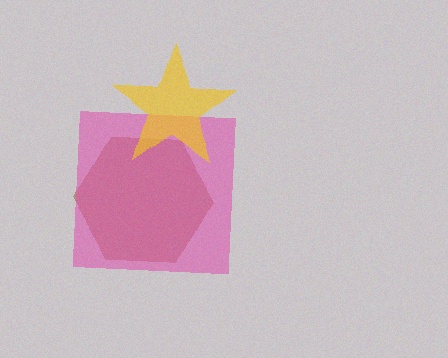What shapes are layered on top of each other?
The layered shapes are: a brown hexagon, a pink square, a yellow star.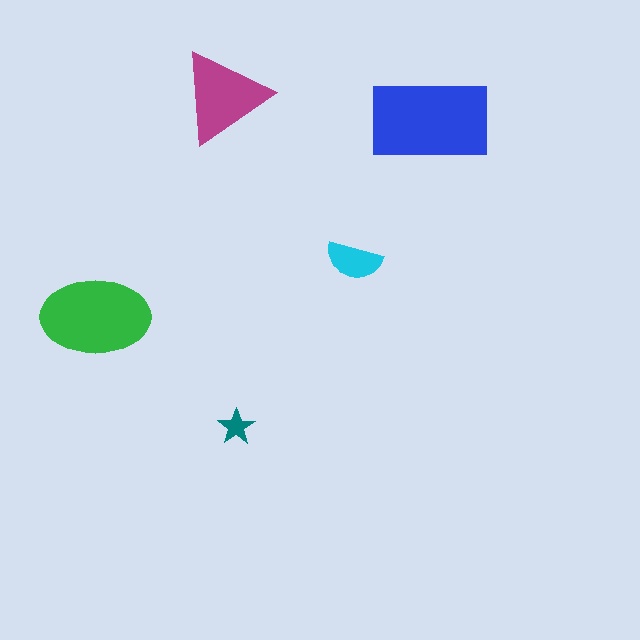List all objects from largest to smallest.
The blue rectangle, the green ellipse, the magenta triangle, the cyan semicircle, the teal star.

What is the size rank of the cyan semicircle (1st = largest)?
4th.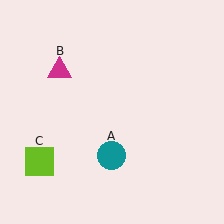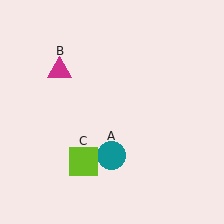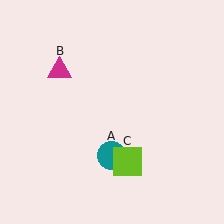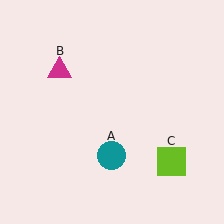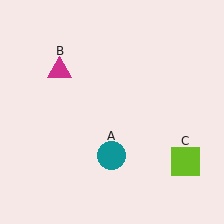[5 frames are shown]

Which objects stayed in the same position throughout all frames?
Teal circle (object A) and magenta triangle (object B) remained stationary.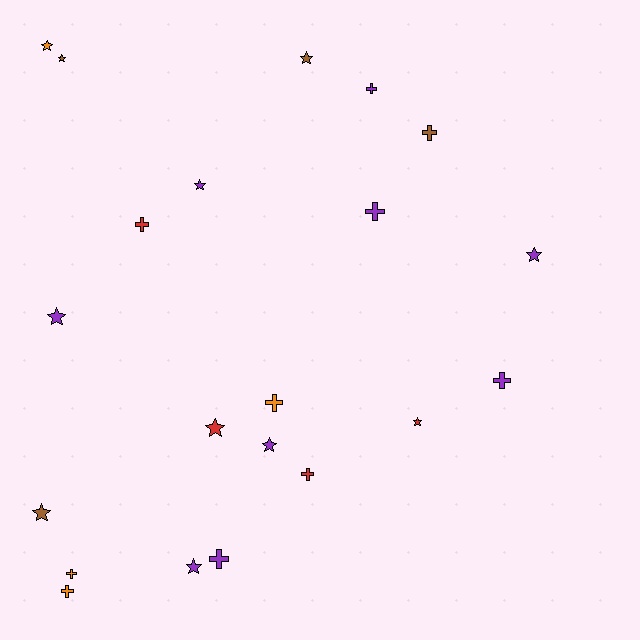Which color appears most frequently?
Purple, with 9 objects.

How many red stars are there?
There are 2 red stars.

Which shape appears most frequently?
Star, with 11 objects.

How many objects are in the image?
There are 21 objects.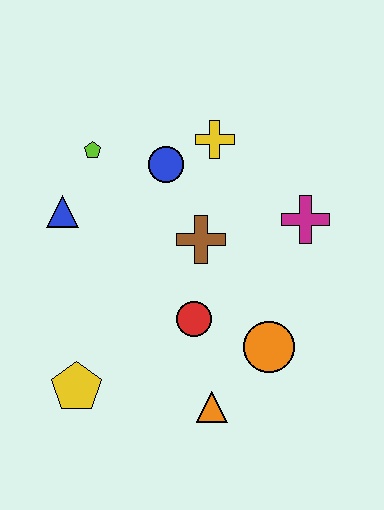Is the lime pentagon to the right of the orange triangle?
No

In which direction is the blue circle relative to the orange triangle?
The blue circle is above the orange triangle.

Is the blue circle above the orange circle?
Yes